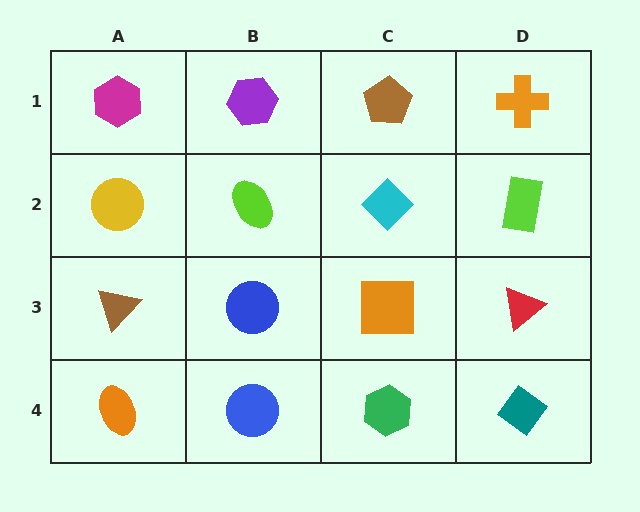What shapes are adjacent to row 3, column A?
A yellow circle (row 2, column A), an orange ellipse (row 4, column A), a blue circle (row 3, column B).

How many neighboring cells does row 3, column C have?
4.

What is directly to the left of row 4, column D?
A green hexagon.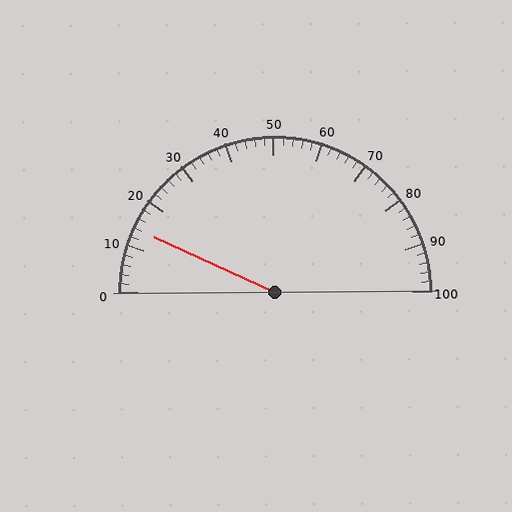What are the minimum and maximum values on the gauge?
The gauge ranges from 0 to 100.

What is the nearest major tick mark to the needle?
The nearest major tick mark is 10.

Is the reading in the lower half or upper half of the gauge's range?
The reading is in the lower half of the range (0 to 100).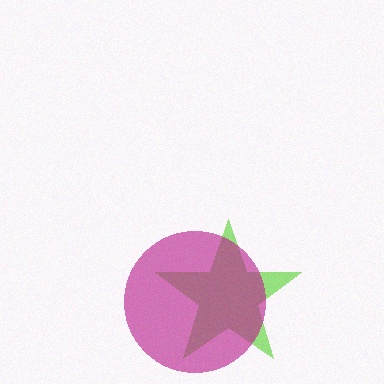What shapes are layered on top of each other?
The layered shapes are: a lime star, a magenta circle.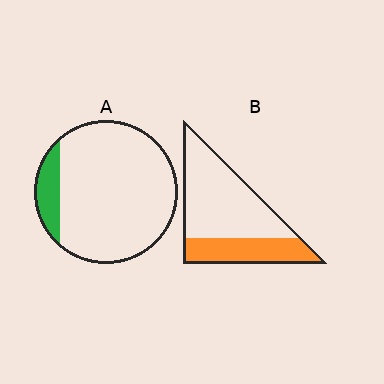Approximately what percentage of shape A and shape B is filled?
A is approximately 10% and B is approximately 35%.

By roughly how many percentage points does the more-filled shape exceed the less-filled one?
By roughly 20 percentage points (B over A).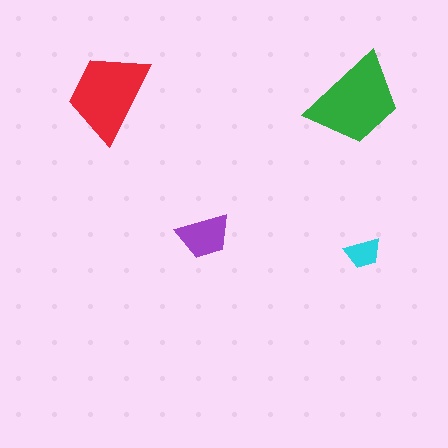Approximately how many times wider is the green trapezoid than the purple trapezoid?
About 2 times wider.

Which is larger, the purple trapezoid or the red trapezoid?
The red one.